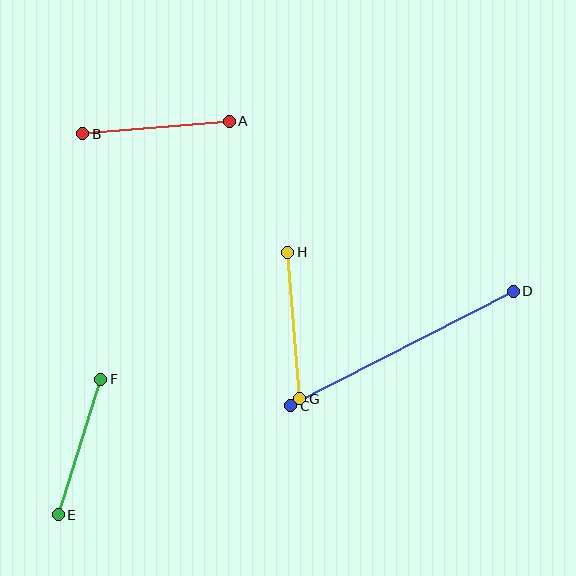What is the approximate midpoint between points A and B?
The midpoint is at approximately (156, 128) pixels.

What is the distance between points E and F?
The distance is approximately 142 pixels.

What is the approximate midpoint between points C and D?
The midpoint is at approximately (402, 348) pixels.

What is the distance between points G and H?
The distance is approximately 147 pixels.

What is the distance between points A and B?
The distance is approximately 147 pixels.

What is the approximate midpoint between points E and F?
The midpoint is at approximately (79, 447) pixels.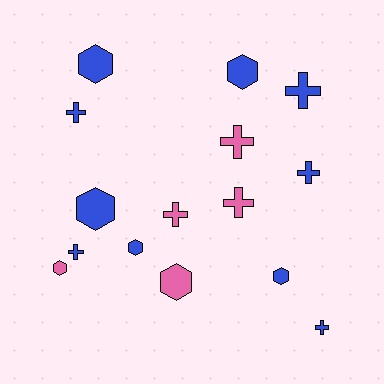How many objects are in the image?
There are 15 objects.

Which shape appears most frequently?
Cross, with 8 objects.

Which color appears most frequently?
Blue, with 10 objects.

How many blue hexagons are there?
There are 5 blue hexagons.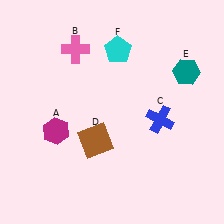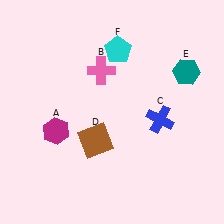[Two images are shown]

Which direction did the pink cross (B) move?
The pink cross (B) moved right.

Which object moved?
The pink cross (B) moved right.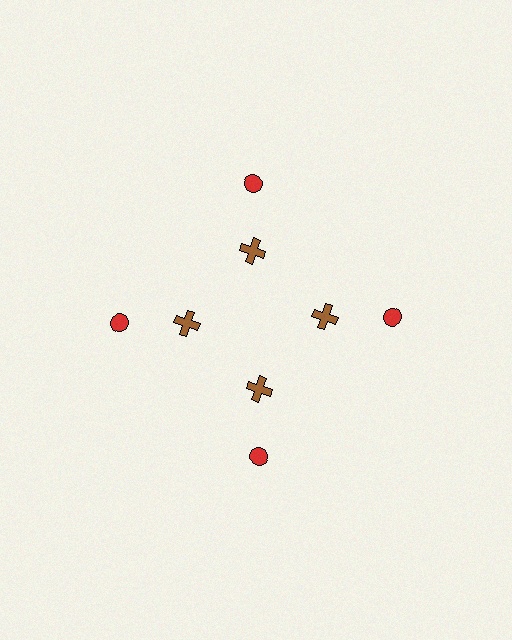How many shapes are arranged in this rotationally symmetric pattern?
There are 8 shapes, arranged in 4 groups of 2.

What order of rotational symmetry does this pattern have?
This pattern has 4-fold rotational symmetry.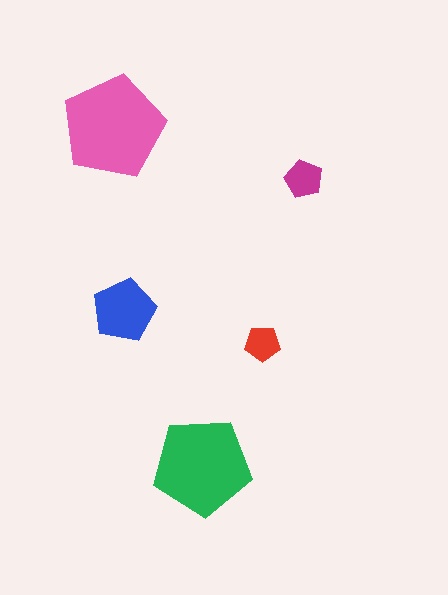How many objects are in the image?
There are 5 objects in the image.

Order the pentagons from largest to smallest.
the pink one, the green one, the blue one, the magenta one, the red one.